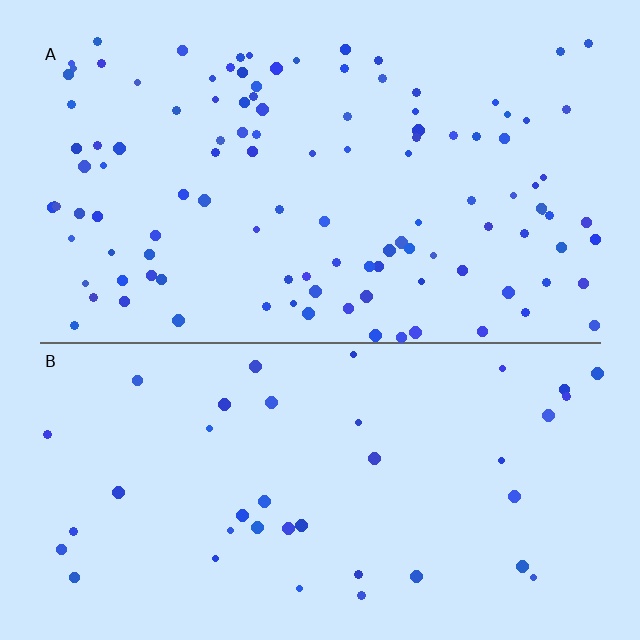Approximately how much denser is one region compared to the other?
Approximately 2.9× — region A over region B.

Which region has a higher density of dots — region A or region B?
A (the top).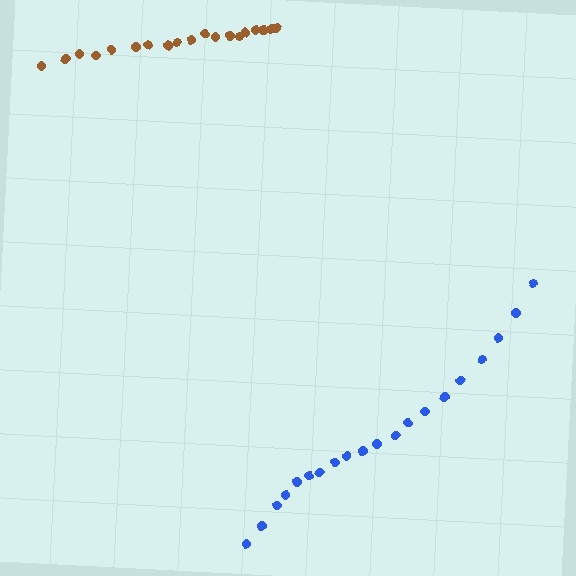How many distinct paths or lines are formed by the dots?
There are 2 distinct paths.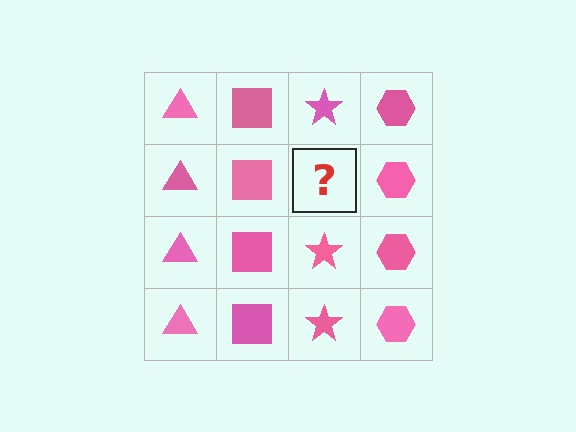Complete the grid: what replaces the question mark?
The question mark should be replaced with a pink star.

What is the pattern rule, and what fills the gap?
The rule is that each column has a consistent shape. The gap should be filled with a pink star.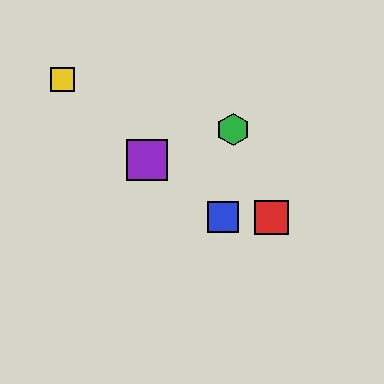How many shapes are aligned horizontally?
2 shapes (the red square, the blue square) are aligned horizontally.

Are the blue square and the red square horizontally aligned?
Yes, both are at y≈217.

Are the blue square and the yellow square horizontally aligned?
No, the blue square is at y≈217 and the yellow square is at y≈79.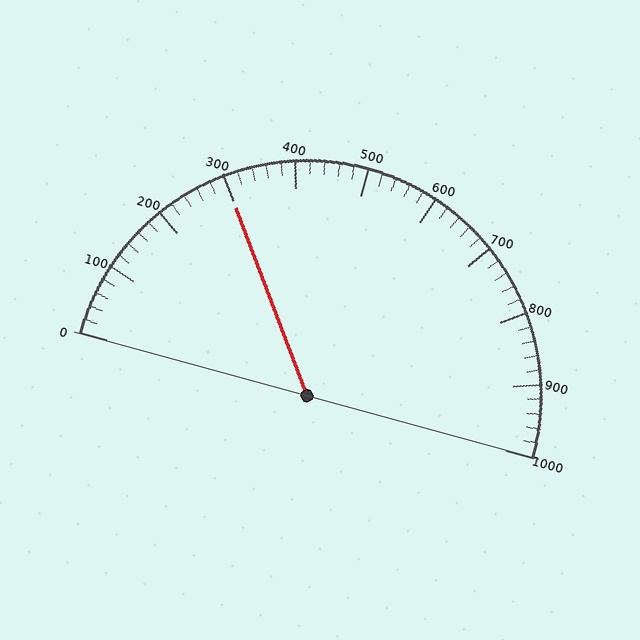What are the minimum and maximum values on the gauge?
The gauge ranges from 0 to 1000.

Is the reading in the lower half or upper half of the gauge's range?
The reading is in the lower half of the range (0 to 1000).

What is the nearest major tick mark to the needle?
The nearest major tick mark is 300.